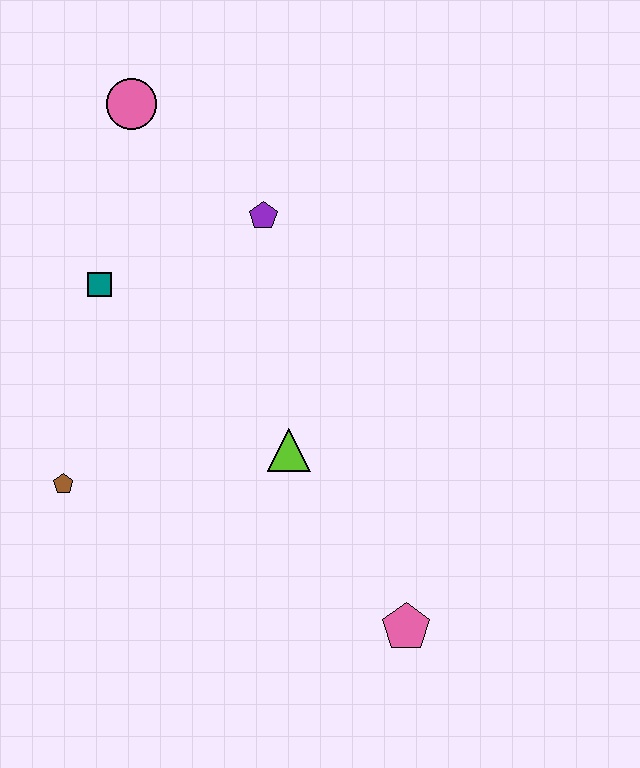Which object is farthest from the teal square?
The pink pentagon is farthest from the teal square.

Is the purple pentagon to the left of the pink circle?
No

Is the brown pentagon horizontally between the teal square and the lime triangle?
No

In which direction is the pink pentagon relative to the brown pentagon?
The pink pentagon is to the right of the brown pentagon.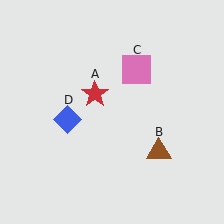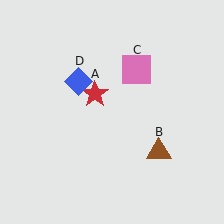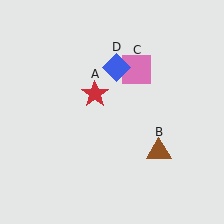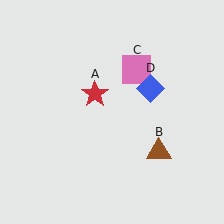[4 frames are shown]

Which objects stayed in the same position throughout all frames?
Red star (object A) and brown triangle (object B) and pink square (object C) remained stationary.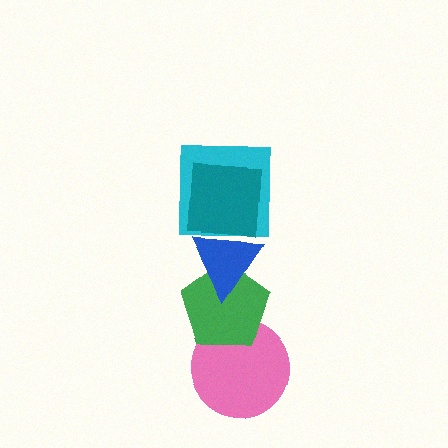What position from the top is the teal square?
The teal square is 1st from the top.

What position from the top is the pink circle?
The pink circle is 5th from the top.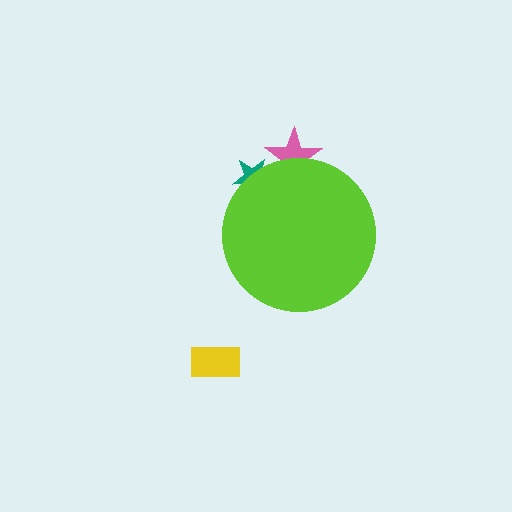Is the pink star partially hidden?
Yes, the pink star is partially hidden behind the lime circle.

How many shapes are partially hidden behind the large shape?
2 shapes are partially hidden.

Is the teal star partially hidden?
Yes, the teal star is partially hidden behind the lime circle.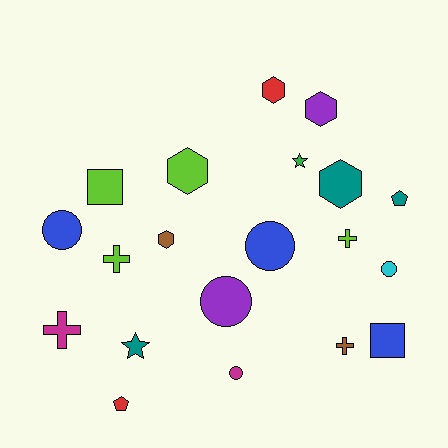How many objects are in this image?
There are 20 objects.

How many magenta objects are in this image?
There are 2 magenta objects.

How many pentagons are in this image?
There are 2 pentagons.